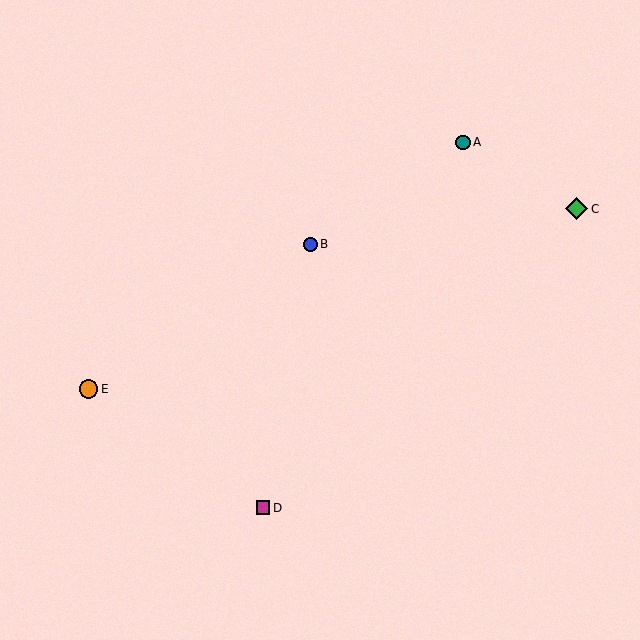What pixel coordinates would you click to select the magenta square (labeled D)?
Click at (263, 508) to select the magenta square D.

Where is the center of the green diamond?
The center of the green diamond is at (576, 209).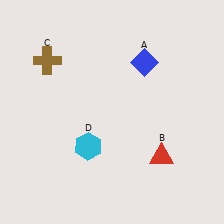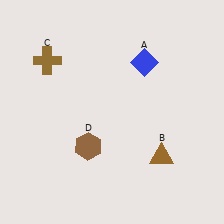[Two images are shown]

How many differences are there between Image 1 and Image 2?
There are 2 differences between the two images.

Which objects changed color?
B changed from red to brown. D changed from cyan to brown.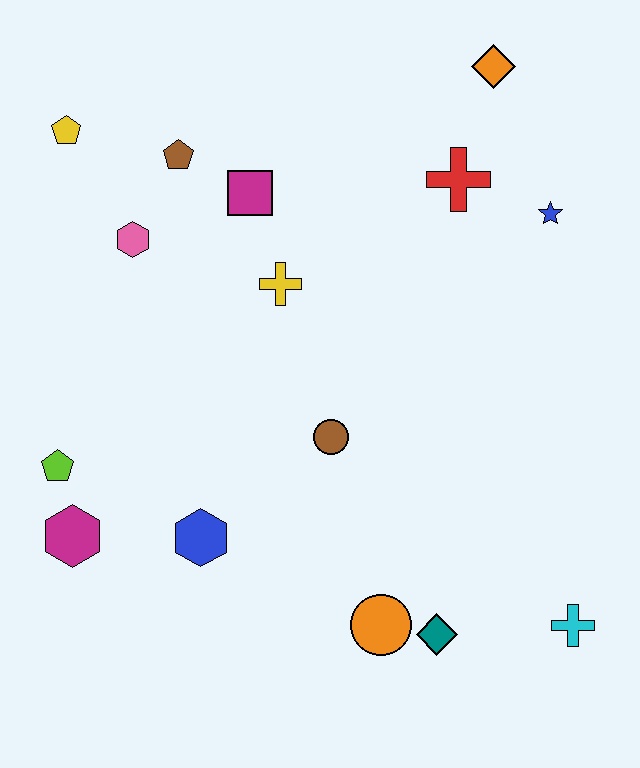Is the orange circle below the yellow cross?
Yes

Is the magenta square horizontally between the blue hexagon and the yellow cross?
Yes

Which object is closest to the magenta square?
The brown pentagon is closest to the magenta square.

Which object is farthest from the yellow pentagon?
The cyan cross is farthest from the yellow pentagon.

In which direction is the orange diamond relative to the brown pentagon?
The orange diamond is to the right of the brown pentagon.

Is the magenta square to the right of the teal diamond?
No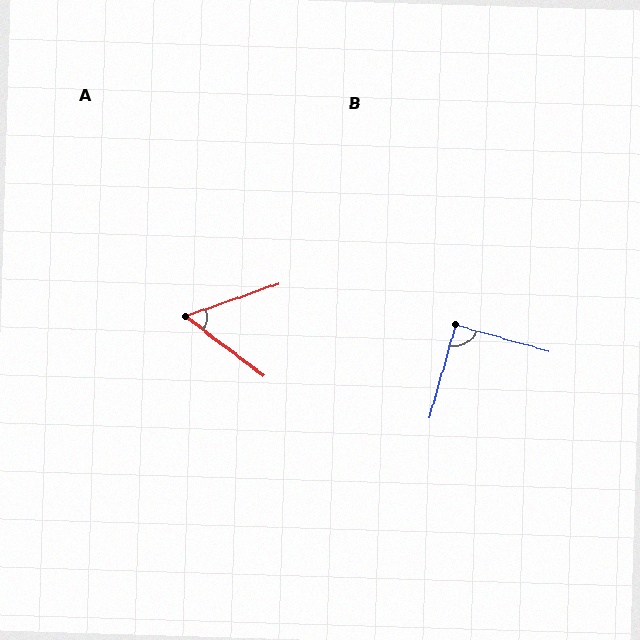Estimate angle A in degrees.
Approximately 57 degrees.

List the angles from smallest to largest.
A (57°), B (90°).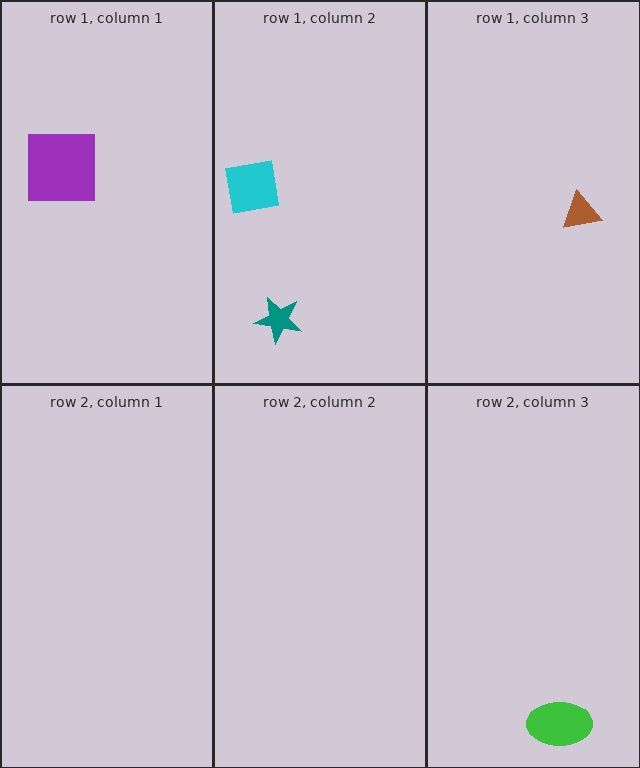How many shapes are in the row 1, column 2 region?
2.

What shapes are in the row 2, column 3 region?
The green ellipse.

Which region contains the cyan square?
The row 1, column 2 region.